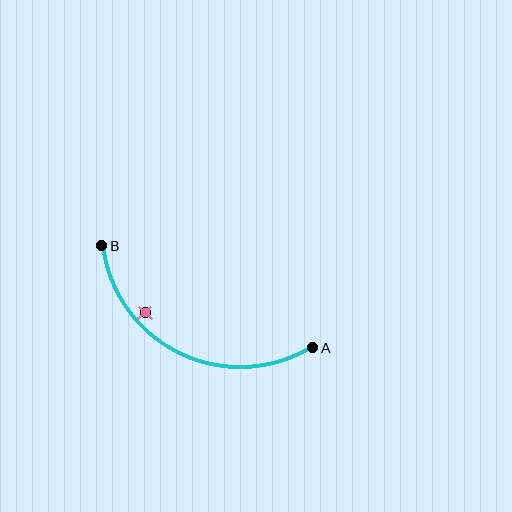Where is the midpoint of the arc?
The arc midpoint is the point on the curve farthest from the straight line joining A and B. It sits below that line.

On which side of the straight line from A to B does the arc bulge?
The arc bulges below the straight line connecting A and B.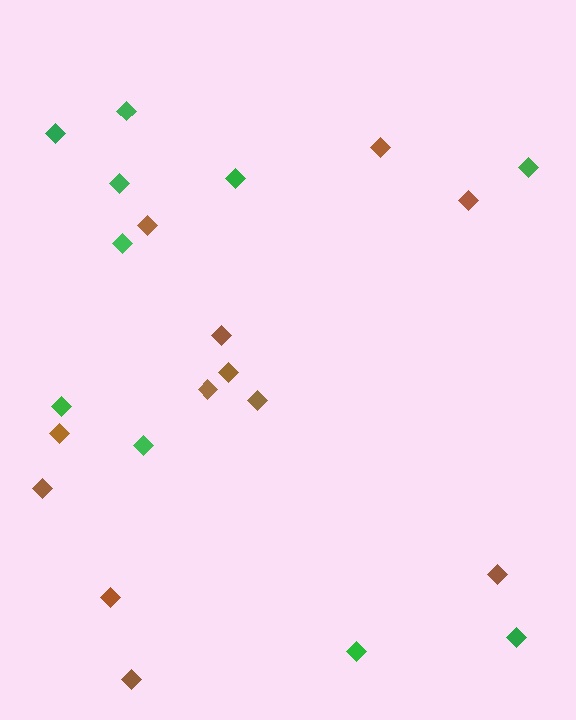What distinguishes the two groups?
There are 2 groups: one group of green diamonds (10) and one group of brown diamonds (12).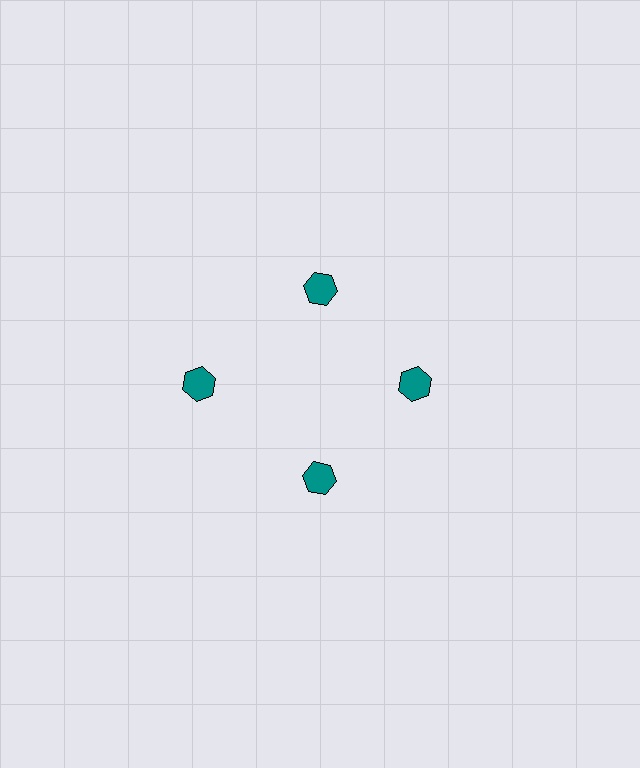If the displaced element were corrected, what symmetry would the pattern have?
It would have 4-fold rotational symmetry — the pattern would map onto itself every 90 degrees.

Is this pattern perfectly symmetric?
No. The 4 teal hexagons are arranged in a ring, but one element near the 9 o'clock position is pushed outward from the center, breaking the 4-fold rotational symmetry.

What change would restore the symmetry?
The symmetry would be restored by moving it inward, back onto the ring so that all 4 hexagons sit at equal angles and equal distance from the center.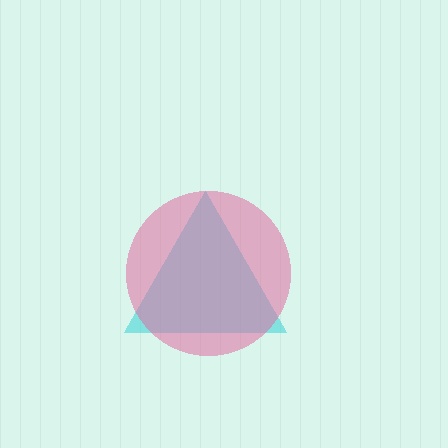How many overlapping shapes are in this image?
There are 2 overlapping shapes in the image.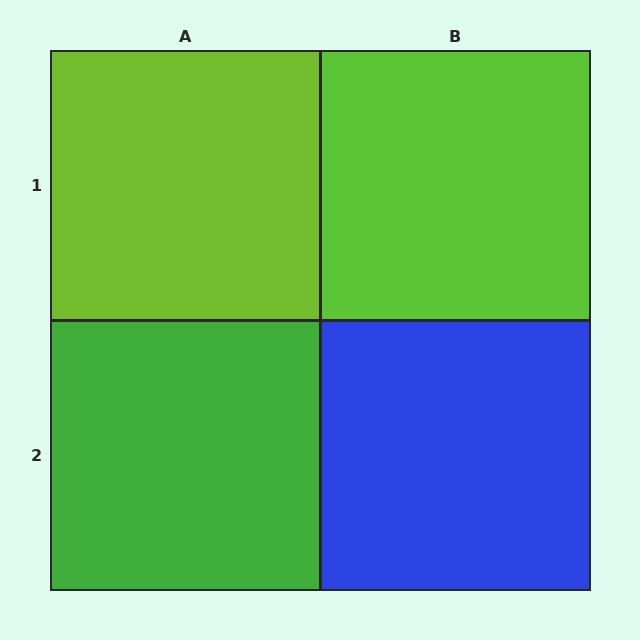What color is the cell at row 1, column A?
Lime.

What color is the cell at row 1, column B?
Lime.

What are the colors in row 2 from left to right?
Green, blue.